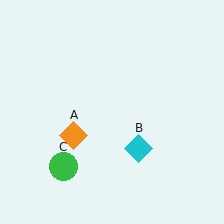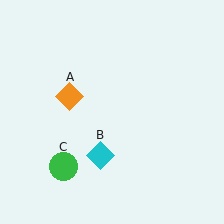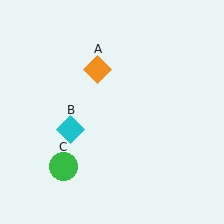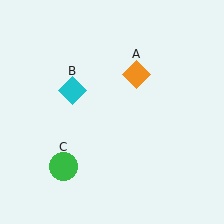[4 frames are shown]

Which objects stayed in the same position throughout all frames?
Green circle (object C) remained stationary.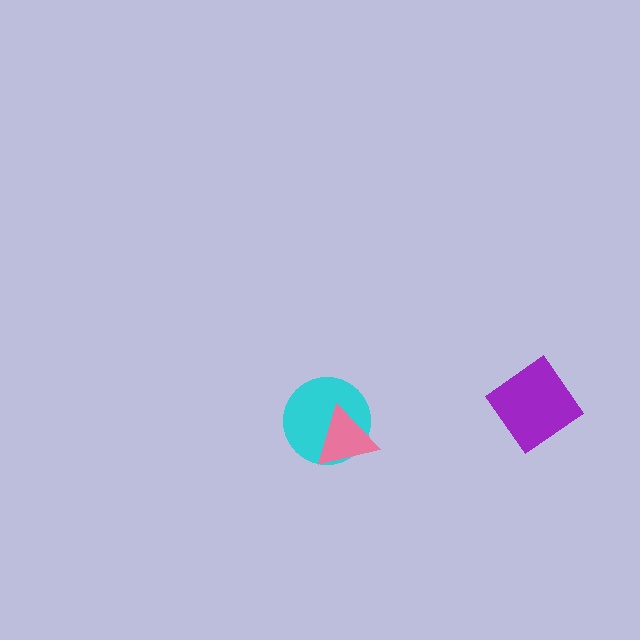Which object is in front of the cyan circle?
The pink triangle is in front of the cyan circle.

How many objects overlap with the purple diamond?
0 objects overlap with the purple diamond.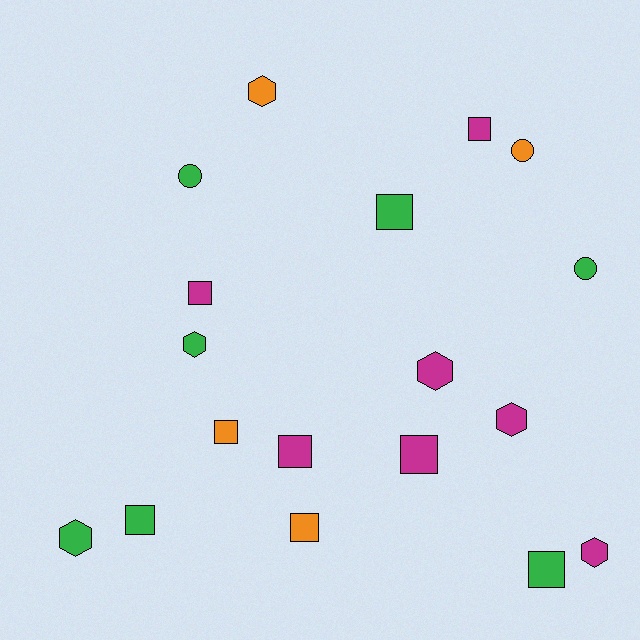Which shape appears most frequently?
Square, with 9 objects.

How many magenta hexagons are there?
There are 3 magenta hexagons.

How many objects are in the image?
There are 18 objects.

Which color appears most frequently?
Green, with 7 objects.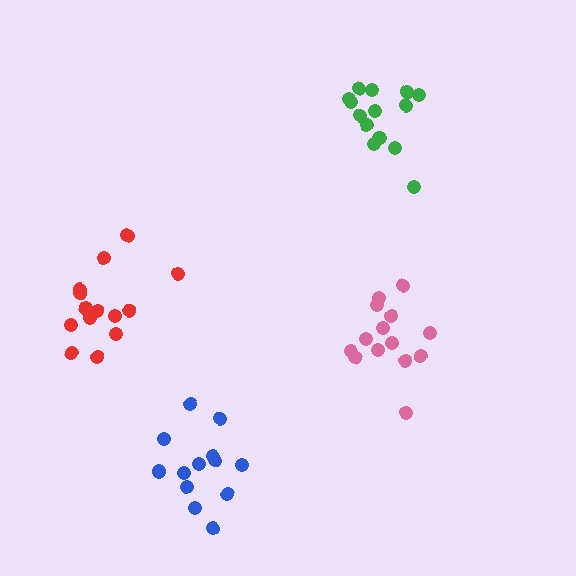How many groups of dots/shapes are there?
There are 4 groups.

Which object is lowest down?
The blue cluster is bottommost.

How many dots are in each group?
Group 1: 14 dots, Group 2: 13 dots, Group 3: 14 dots, Group 4: 14 dots (55 total).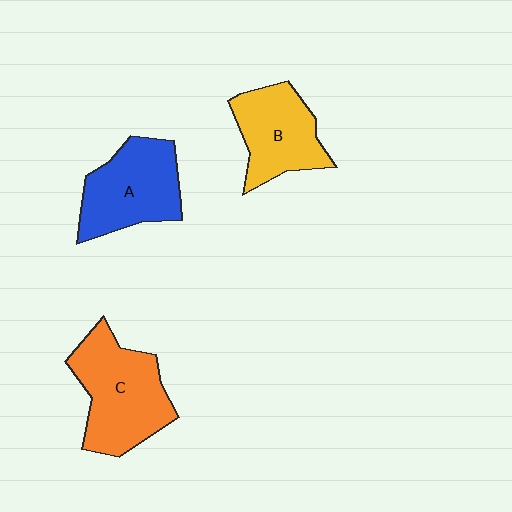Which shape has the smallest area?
Shape B (yellow).